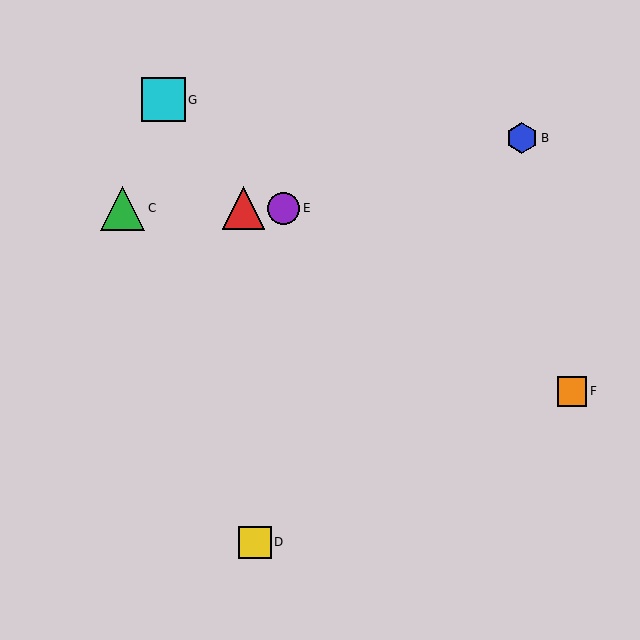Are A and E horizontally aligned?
Yes, both are at y≈208.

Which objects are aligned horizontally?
Objects A, C, E are aligned horizontally.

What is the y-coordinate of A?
Object A is at y≈208.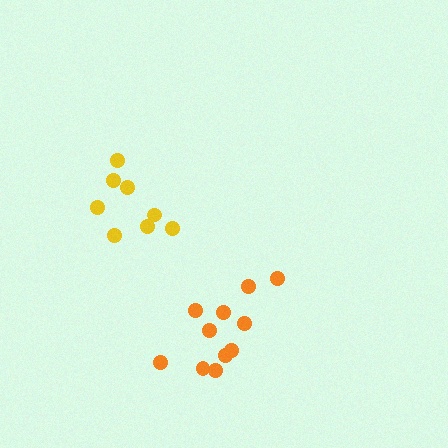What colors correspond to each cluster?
The clusters are colored: yellow, orange.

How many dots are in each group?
Group 1: 8 dots, Group 2: 11 dots (19 total).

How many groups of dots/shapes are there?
There are 2 groups.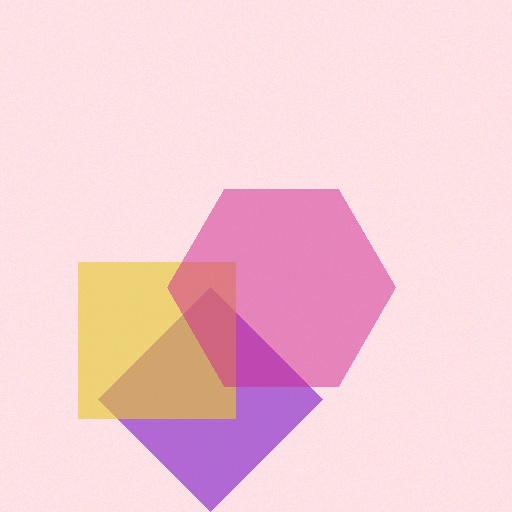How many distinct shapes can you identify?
There are 3 distinct shapes: a purple diamond, a yellow square, a magenta hexagon.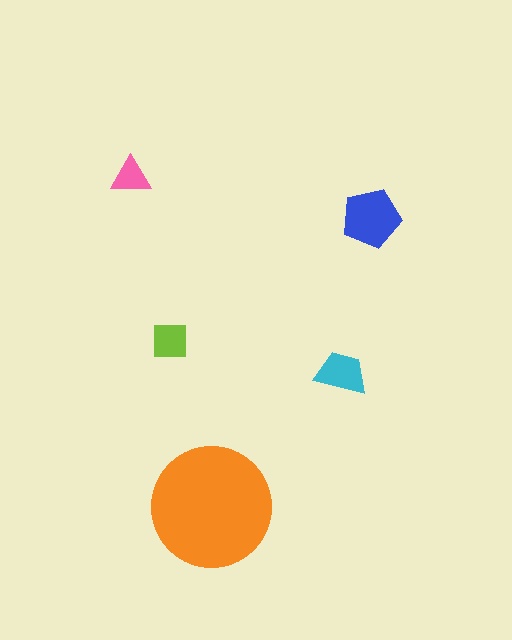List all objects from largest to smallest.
The orange circle, the blue pentagon, the cyan trapezoid, the lime square, the pink triangle.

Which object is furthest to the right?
The blue pentagon is rightmost.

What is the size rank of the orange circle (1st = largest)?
1st.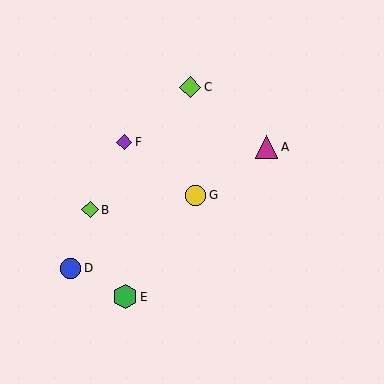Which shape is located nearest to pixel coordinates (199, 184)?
The yellow circle (labeled G) at (195, 195) is nearest to that location.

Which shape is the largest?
The green hexagon (labeled E) is the largest.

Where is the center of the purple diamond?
The center of the purple diamond is at (124, 142).